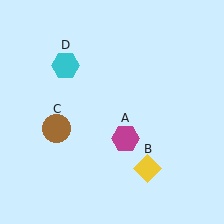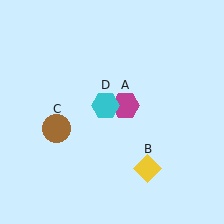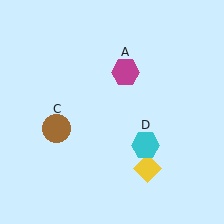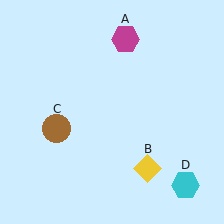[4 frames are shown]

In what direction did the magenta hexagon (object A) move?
The magenta hexagon (object A) moved up.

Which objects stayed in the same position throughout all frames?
Yellow diamond (object B) and brown circle (object C) remained stationary.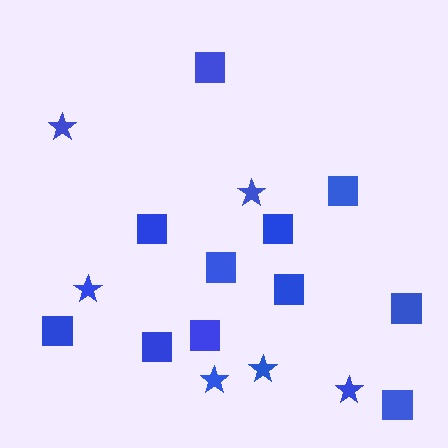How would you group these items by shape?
There are 2 groups: one group of stars (6) and one group of squares (11).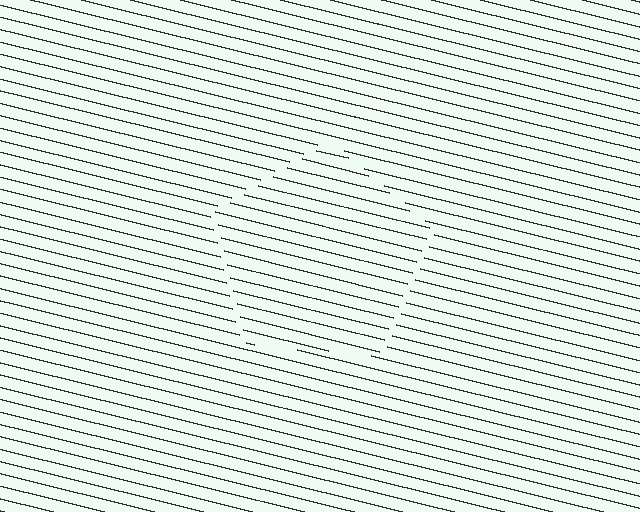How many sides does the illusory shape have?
5 sides — the line-ends trace a pentagon.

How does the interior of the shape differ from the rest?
The interior of the shape contains the same grating, shifted by half a period — the contour is defined by the phase discontinuity where line-ends from the inner and outer gratings abut.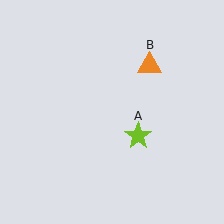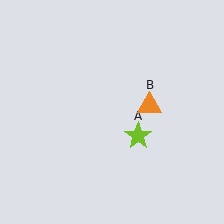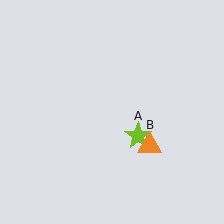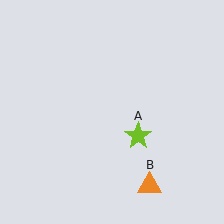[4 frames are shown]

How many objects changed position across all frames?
1 object changed position: orange triangle (object B).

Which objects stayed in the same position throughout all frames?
Lime star (object A) remained stationary.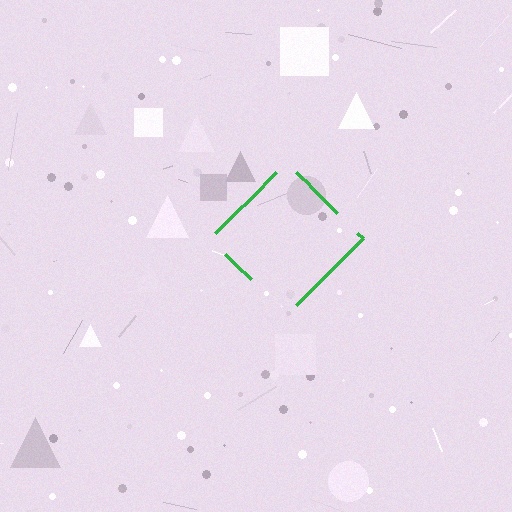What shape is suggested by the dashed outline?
The dashed outline suggests a diamond.